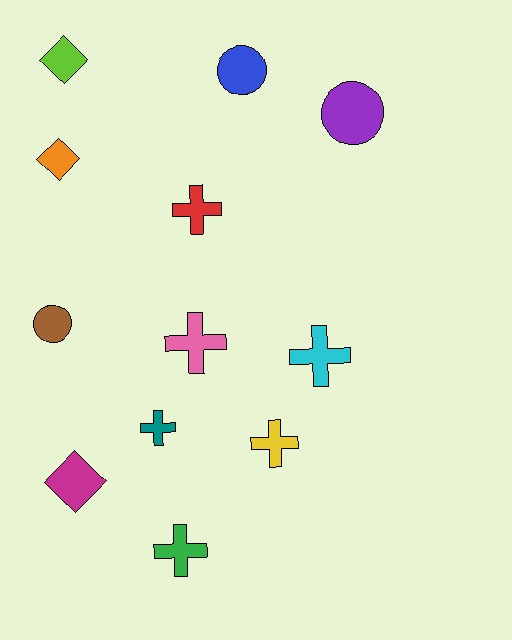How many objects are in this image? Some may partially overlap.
There are 12 objects.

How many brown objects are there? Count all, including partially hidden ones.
There is 1 brown object.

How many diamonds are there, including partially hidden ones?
There are 3 diamonds.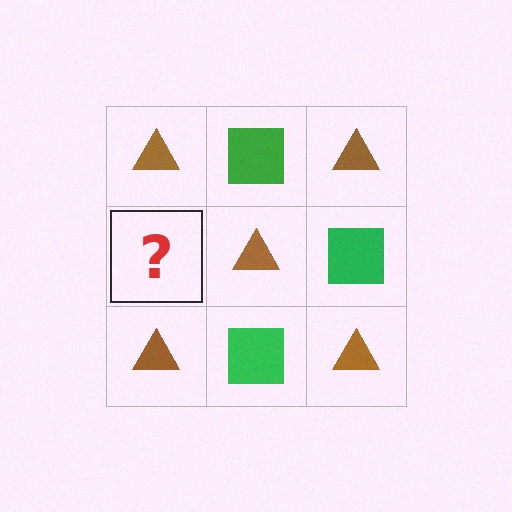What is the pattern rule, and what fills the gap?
The rule is that it alternates brown triangle and green square in a checkerboard pattern. The gap should be filled with a green square.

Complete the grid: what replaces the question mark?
The question mark should be replaced with a green square.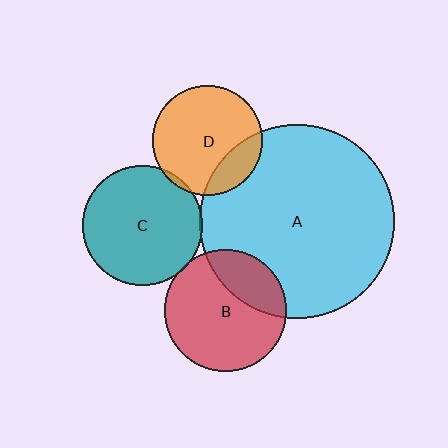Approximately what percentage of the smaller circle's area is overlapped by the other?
Approximately 5%.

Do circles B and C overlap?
Yes.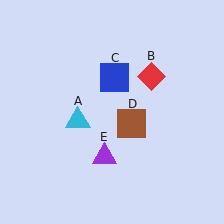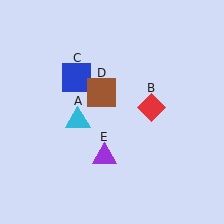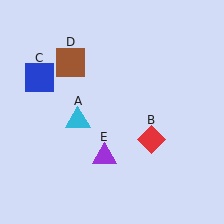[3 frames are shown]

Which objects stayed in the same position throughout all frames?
Cyan triangle (object A) and purple triangle (object E) remained stationary.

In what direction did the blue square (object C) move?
The blue square (object C) moved left.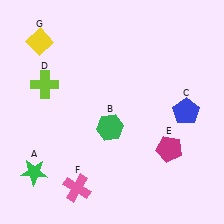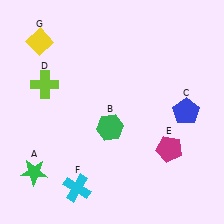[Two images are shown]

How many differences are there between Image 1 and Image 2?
There is 1 difference between the two images.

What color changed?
The cross (F) changed from pink in Image 1 to cyan in Image 2.